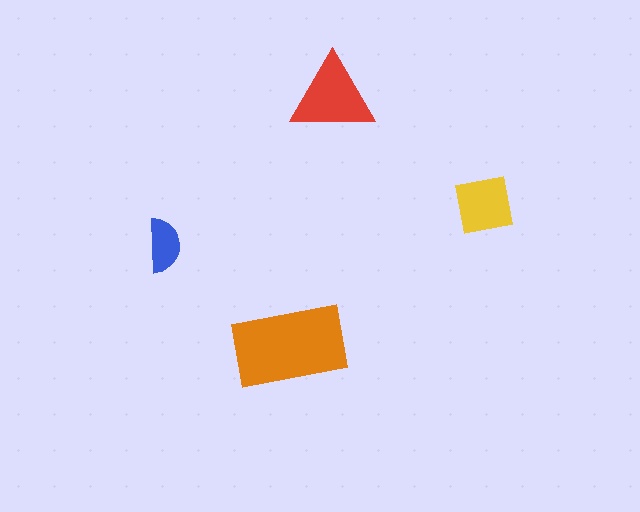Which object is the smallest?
The blue semicircle.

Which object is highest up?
The red triangle is topmost.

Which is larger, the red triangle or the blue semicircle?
The red triangle.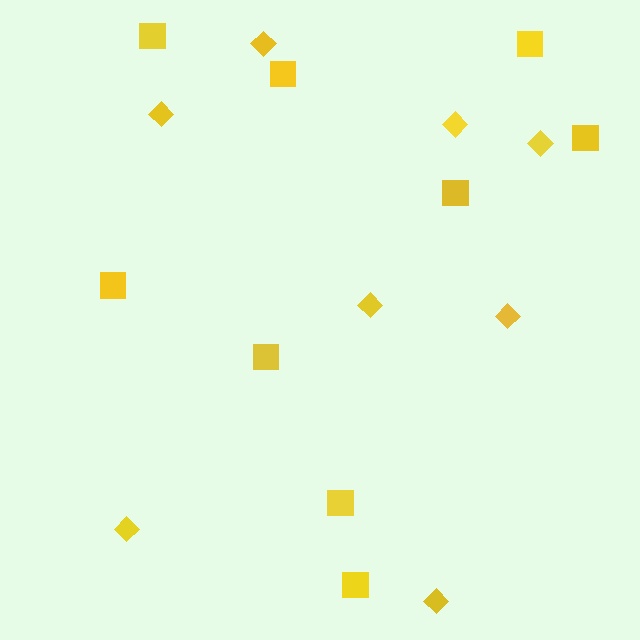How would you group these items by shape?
There are 2 groups: one group of squares (9) and one group of diamonds (8).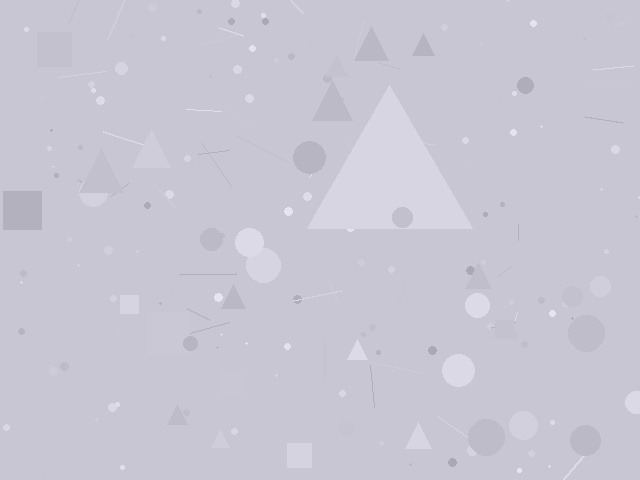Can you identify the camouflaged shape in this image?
The camouflaged shape is a triangle.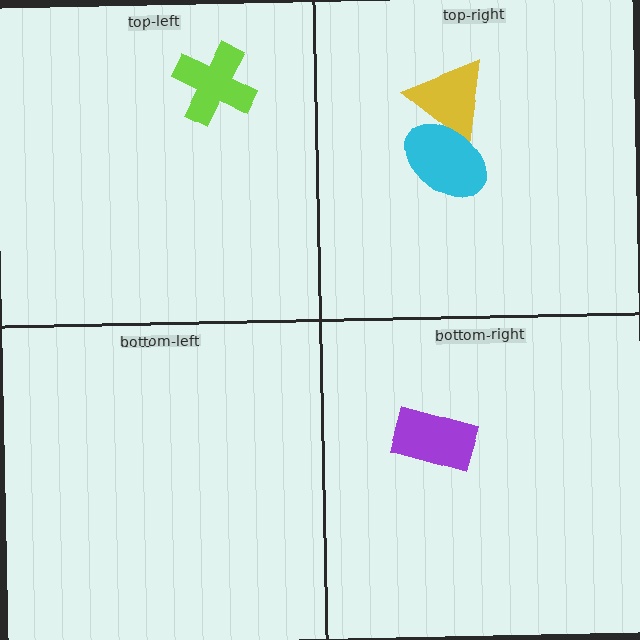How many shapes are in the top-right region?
2.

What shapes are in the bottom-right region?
The purple rectangle.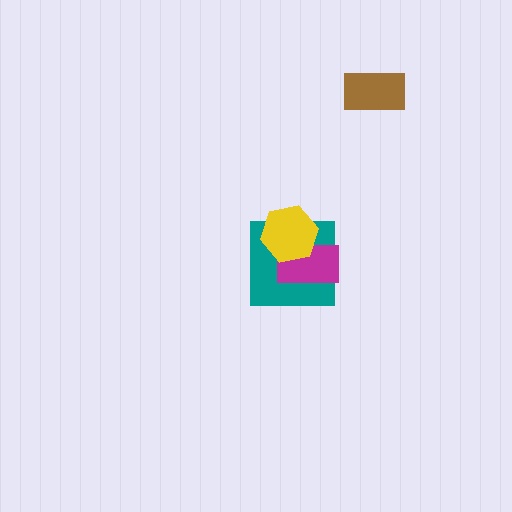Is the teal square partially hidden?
Yes, it is partially covered by another shape.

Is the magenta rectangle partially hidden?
Yes, it is partially covered by another shape.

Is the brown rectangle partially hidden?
No, no other shape covers it.